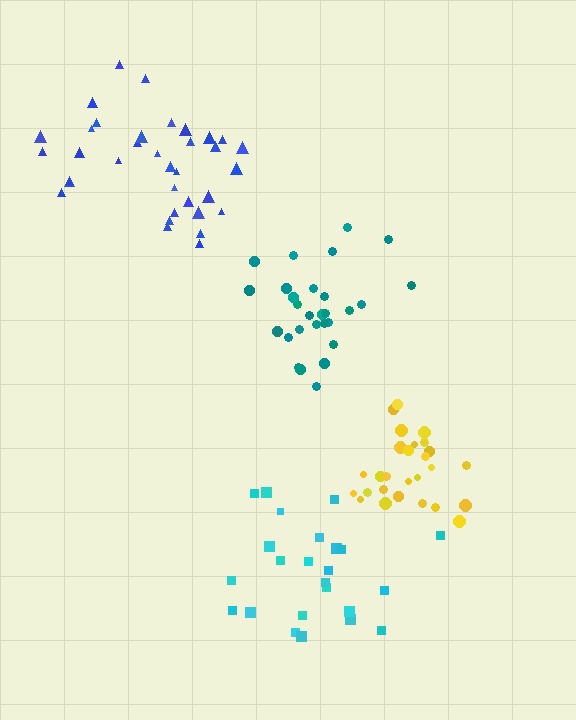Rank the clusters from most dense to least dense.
yellow, teal, blue, cyan.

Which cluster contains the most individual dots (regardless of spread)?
Blue (35).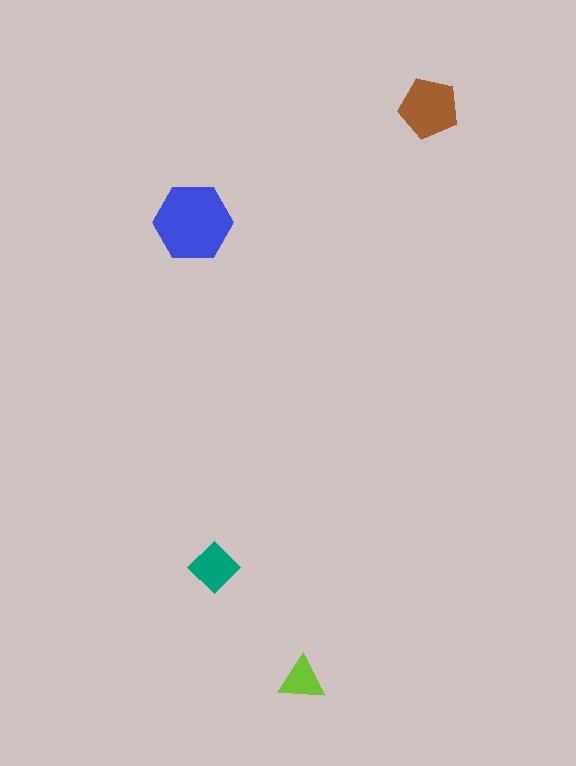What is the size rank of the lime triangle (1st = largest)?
4th.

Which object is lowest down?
The lime triangle is bottommost.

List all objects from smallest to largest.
The lime triangle, the teal diamond, the brown pentagon, the blue hexagon.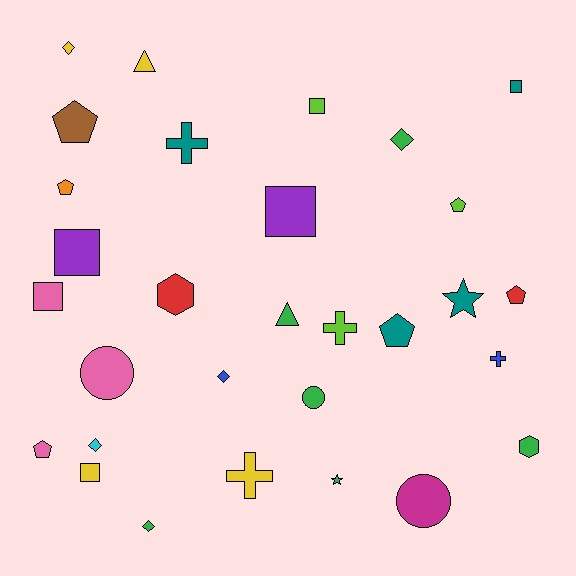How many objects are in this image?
There are 30 objects.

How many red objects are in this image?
There are 2 red objects.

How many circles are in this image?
There are 3 circles.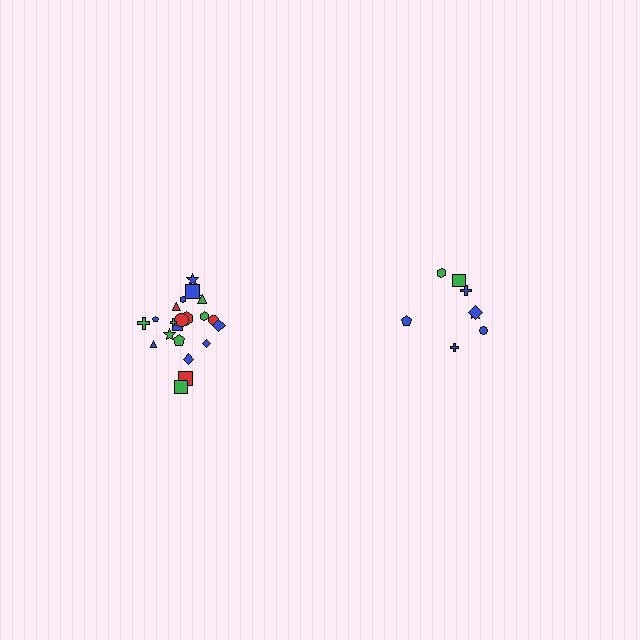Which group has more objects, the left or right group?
The left group.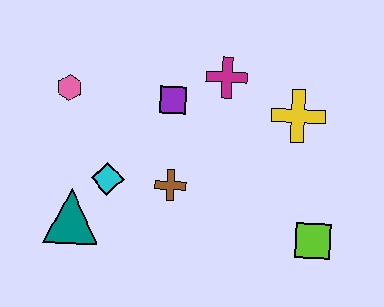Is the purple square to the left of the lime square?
Yes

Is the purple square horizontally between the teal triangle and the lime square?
Yes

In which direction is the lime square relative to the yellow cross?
The lime square is below the yellow cross.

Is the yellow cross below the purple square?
Yes